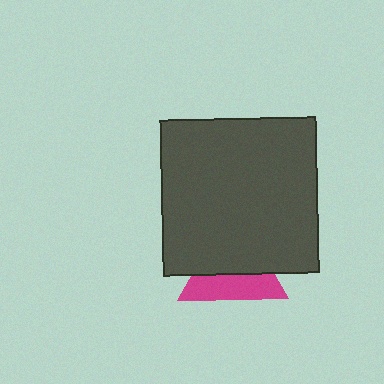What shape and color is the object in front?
The object in front is a dark gray square.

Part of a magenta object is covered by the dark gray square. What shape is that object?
It is a triangle.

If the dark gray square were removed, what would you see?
You would see the complete magenta triangle.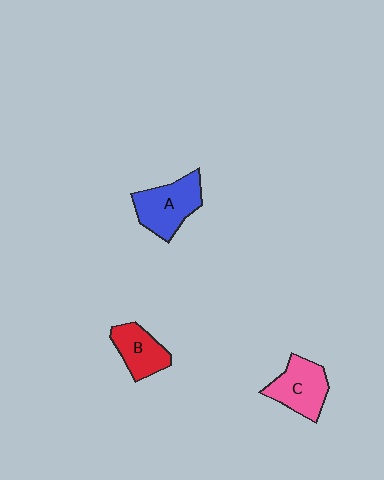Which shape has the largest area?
Shape A (blue).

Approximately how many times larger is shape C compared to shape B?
Approximately 1.2 times.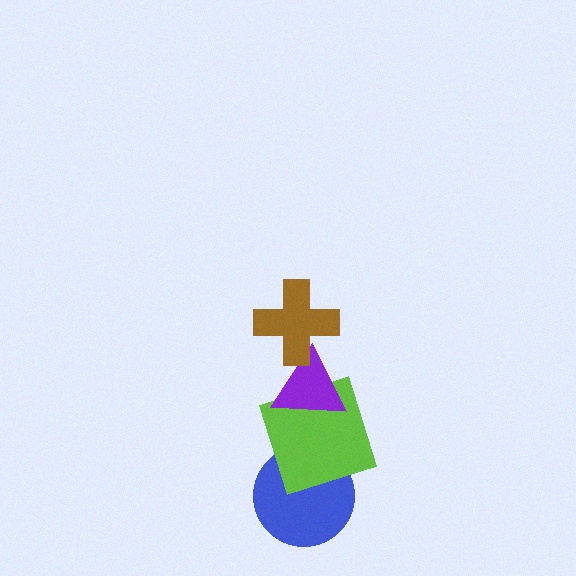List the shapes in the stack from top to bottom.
From top to bottom: the brown cross, the purple triangle, the lime square, the blue circle.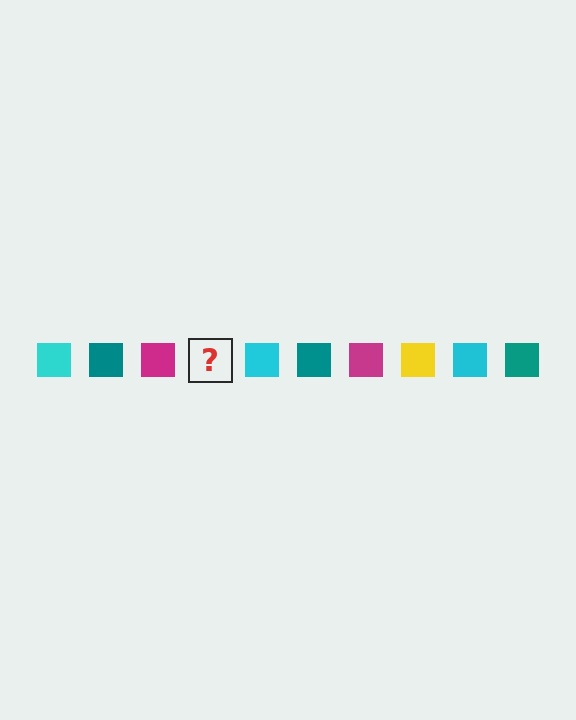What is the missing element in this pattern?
The missing element is a yellow square.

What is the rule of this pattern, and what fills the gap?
The rule is that the pattern cycles through cyan, teal, magenta, yellow squares. The gap should be filled with a yellow square.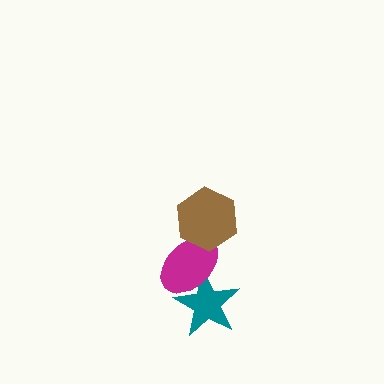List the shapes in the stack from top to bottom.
From top to bottom: the brown hexagon, the magenta ellipse, the teal star.